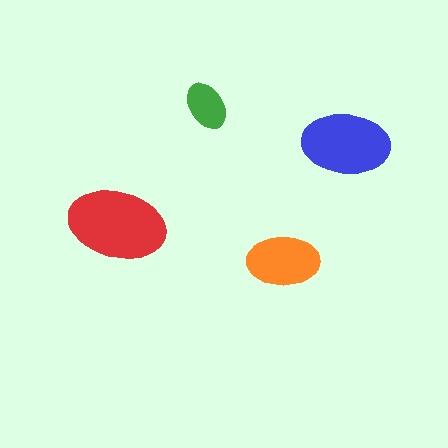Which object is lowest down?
The orange ellipse is bottommost.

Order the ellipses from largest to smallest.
the red one, the blue one, the orange one, the green one.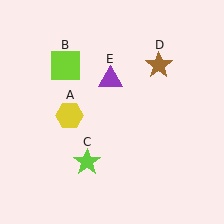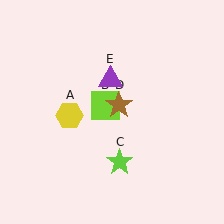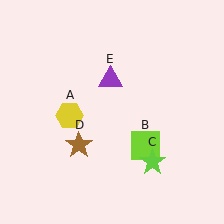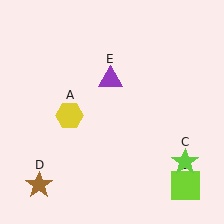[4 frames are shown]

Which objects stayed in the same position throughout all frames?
Yellow hexagon (object A) and purple triangle (object E) remained stationary.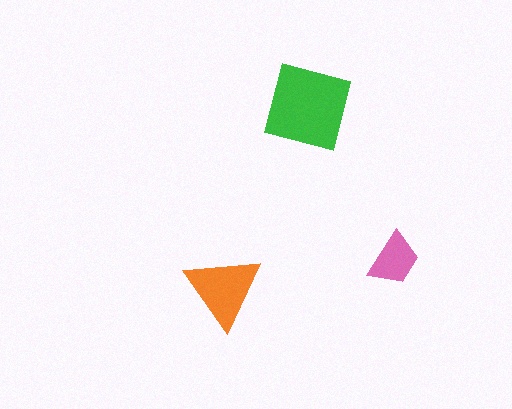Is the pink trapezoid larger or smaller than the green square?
Smaller.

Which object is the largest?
The green square.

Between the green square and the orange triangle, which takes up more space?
The green square.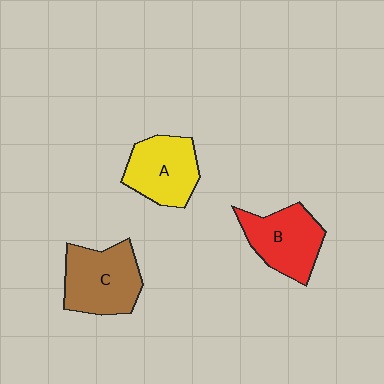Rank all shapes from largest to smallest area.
From largest to smallest: C (brown), B (red), A (yellow).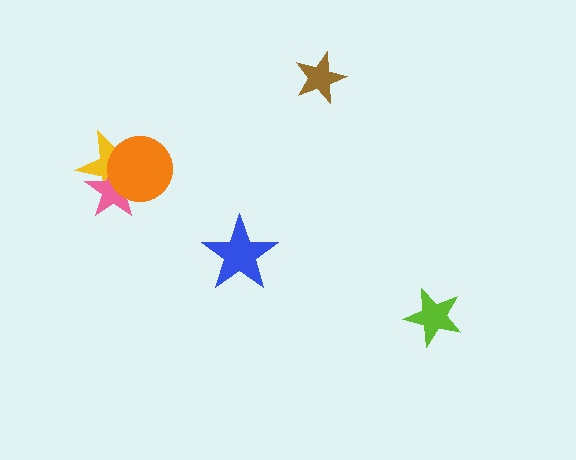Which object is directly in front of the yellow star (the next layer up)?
The pink star is directly in front of the yellow star.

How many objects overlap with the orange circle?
2 objects overlap with the orange circle.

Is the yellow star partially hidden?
Yes, it is partially covered by another shape.